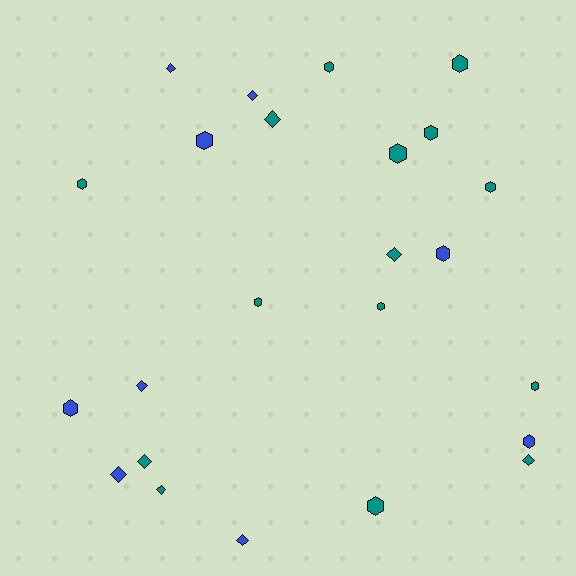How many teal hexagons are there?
There are 10 teal hexagons.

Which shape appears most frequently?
Hexagon, with 14 objects.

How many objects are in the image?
There are 24 objects.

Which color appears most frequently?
Teal, with 15 objects.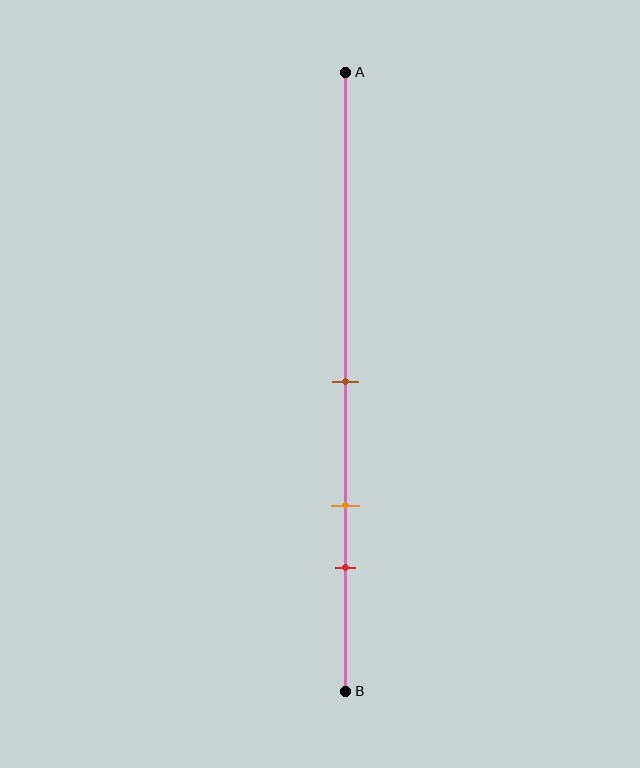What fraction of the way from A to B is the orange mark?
The orange mark is approximately 70% (0.7) of the way from A to B.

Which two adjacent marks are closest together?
The orange and red marks are the closest adjacent pair.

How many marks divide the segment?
There are 3 marks dividing the segment.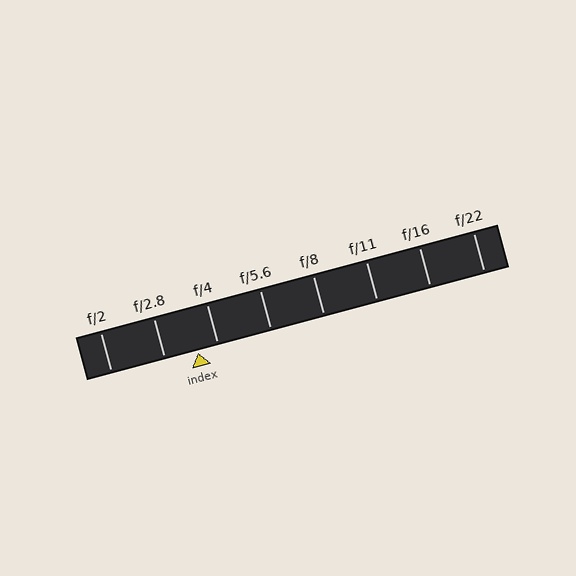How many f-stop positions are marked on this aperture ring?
There are 8 f-stop positions marked.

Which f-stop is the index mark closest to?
The index mark is closest to f/4.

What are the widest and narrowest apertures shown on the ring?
The widest aperture shown is f/2 and the narrowest is f/22.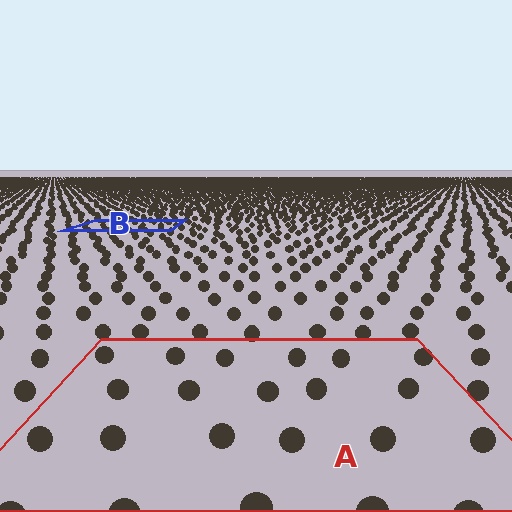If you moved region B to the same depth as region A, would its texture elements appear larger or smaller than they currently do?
They would appear larger. At a closer depth, the same texture elements are projected at a bigger on-screen size.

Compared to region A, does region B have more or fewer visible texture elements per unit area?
Region B has more texture elements per unit area — they are packed more densely because it is farther away.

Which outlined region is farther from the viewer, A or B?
Region B is farther from the viewer — the texture elements inside it appear smaller and more densely packed.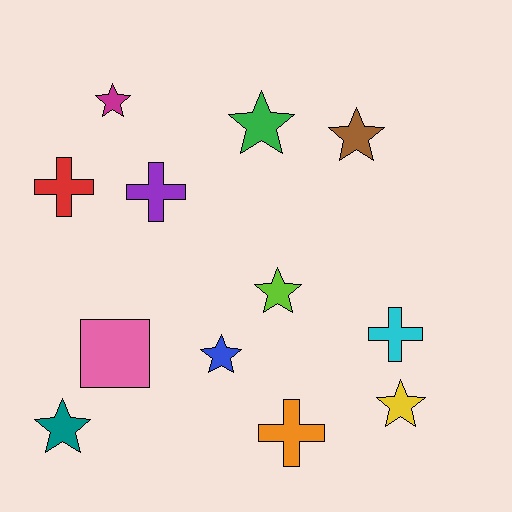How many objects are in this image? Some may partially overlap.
There are 12 objects.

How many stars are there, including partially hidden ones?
There are 7 stars.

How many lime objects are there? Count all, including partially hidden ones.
There is 1 lime object.